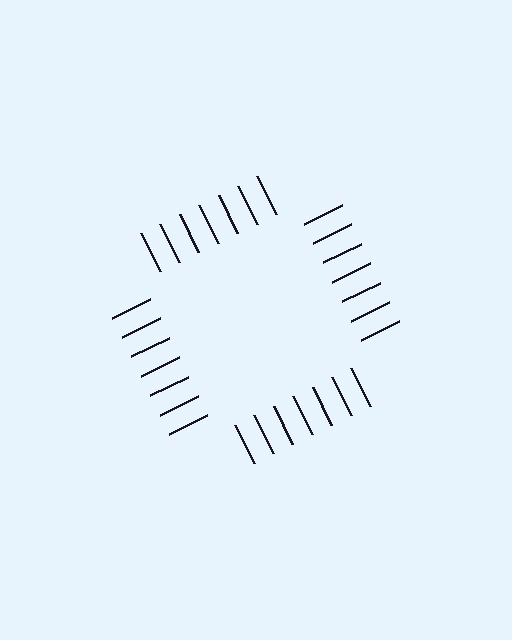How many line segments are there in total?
28 — 7 along each of the 4 edges.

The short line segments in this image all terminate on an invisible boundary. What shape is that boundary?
An illusory square — the line segments terminate on its edges but no continuous stroke is drawn.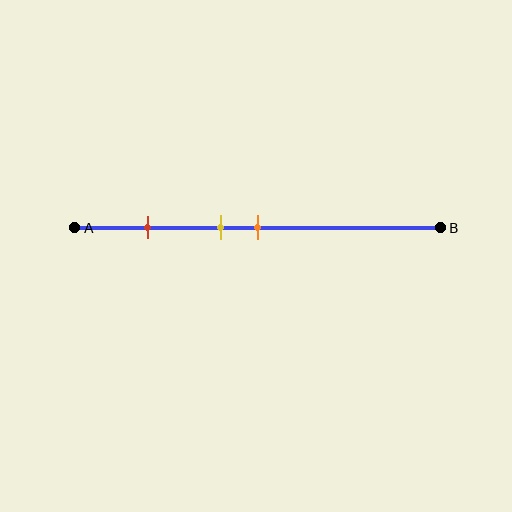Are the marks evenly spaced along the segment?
No, the marks are not evenly spaced.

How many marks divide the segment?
There are 3 marks dividing the segment.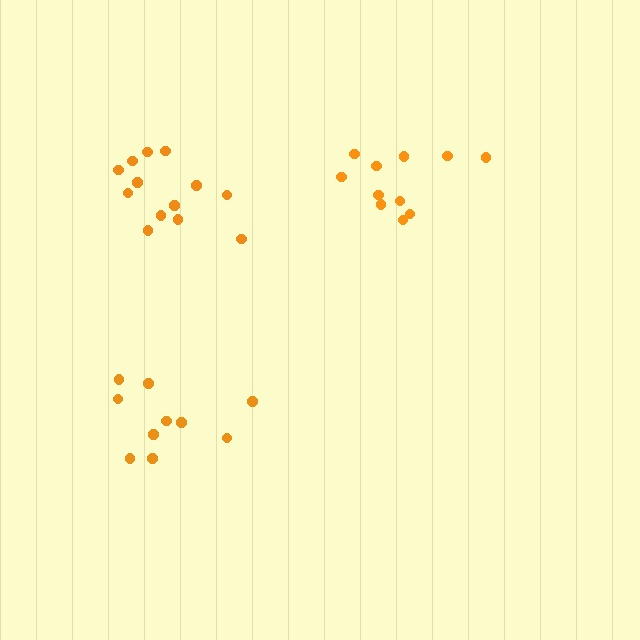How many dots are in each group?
Group 1: 10 dots, Group 2: 11 dots, Group 3: 13 dots (34 total).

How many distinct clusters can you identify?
There are 3 distinct clusters.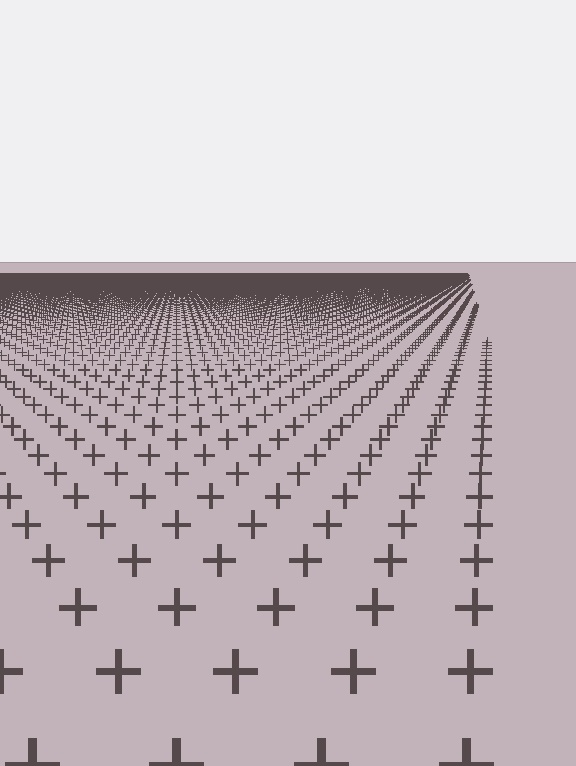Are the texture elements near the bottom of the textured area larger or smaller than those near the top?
Larger. Near the bottom, elements are closer to the viewer and appear at a bigger on-screen size.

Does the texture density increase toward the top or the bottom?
Density increases toward the top.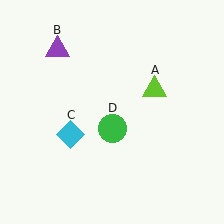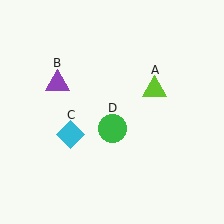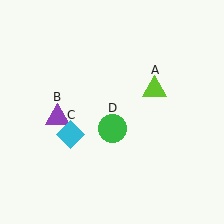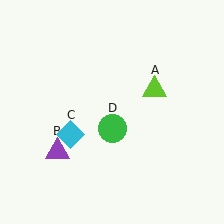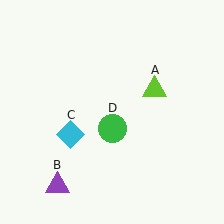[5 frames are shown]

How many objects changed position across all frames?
1 object changed position: purple triangle (object B).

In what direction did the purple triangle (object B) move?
The purple triangle (object B) moved down.